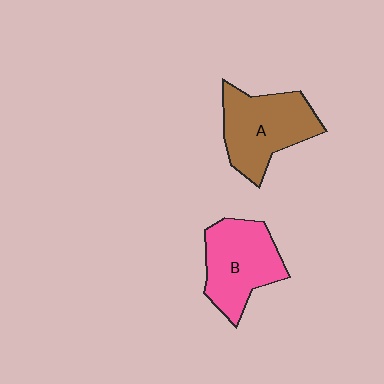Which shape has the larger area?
Shape A (brown).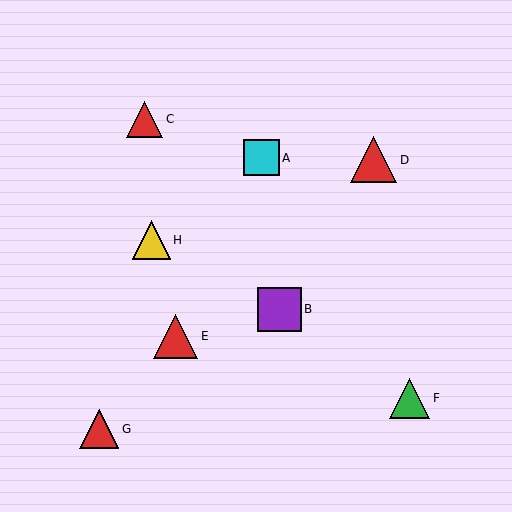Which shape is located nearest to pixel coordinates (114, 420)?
The red triangle (labeled G) at (99, 429) is nearest to that location.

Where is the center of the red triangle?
The center of the red triangle is at (144, 119).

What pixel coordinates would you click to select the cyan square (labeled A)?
Click at (261, 158) to select the cyan square A.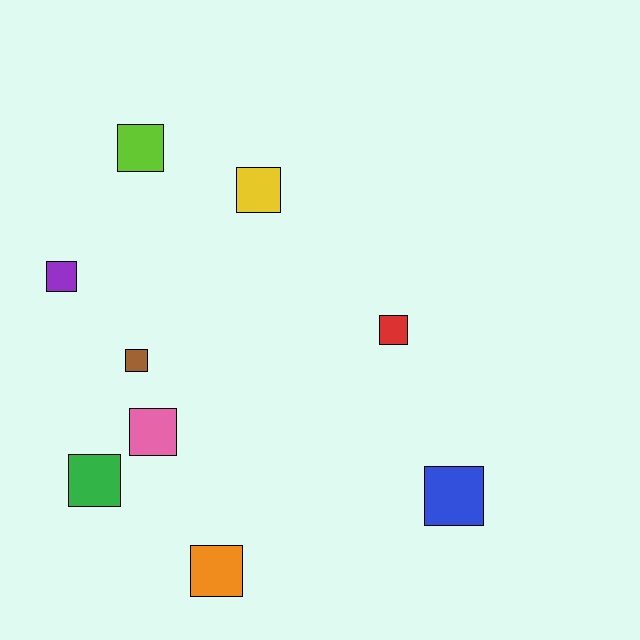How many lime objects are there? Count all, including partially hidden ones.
There is 1 lime object.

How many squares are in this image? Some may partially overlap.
There are 9 squares.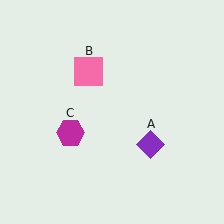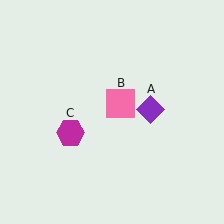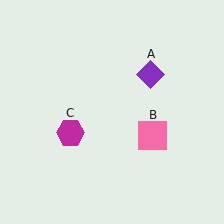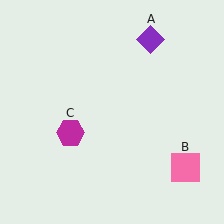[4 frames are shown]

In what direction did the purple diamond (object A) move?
The purple diamond (object A) moved up.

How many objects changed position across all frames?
2 objects changed position: purple diamond (object A), pink square (object B).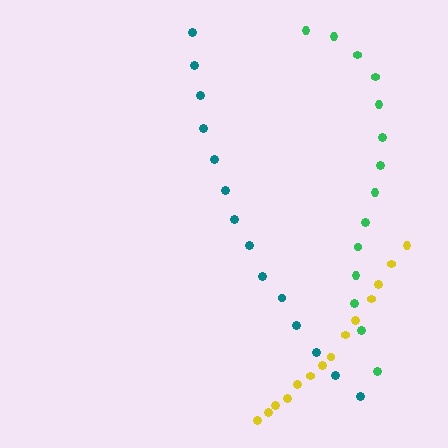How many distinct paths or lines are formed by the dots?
There are 3 distinct paths.